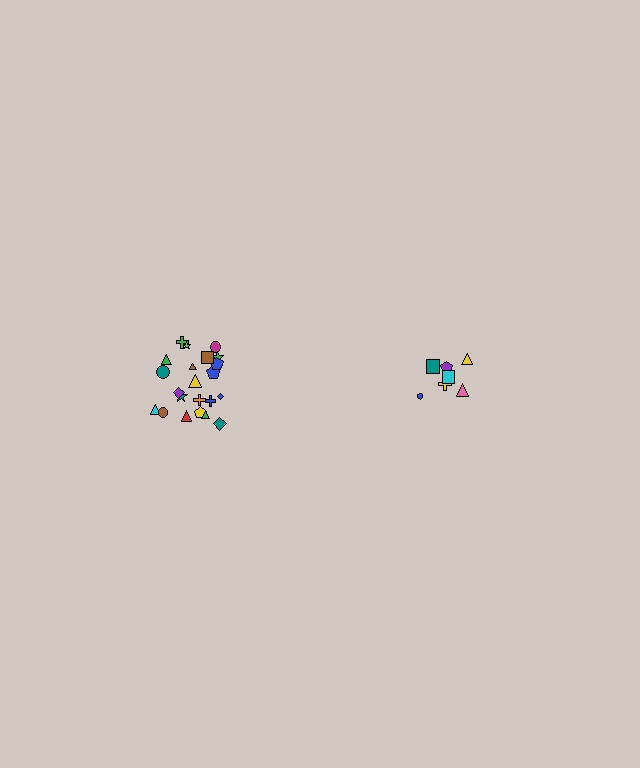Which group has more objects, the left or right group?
The left group.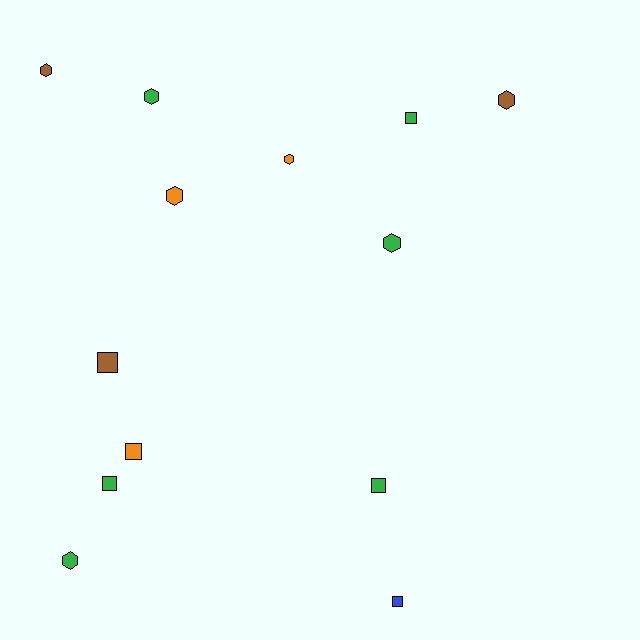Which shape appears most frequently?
Hexagon, with 7 objects.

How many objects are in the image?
There are 13 objects.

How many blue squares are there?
There is 1 blue square.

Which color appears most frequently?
Green, with 6 objects.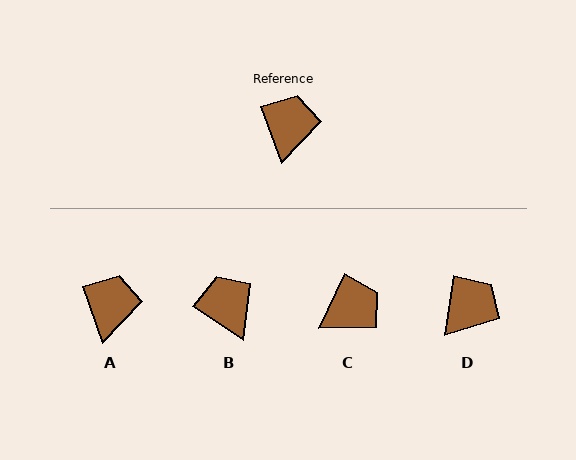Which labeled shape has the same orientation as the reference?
A.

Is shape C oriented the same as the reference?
No, it is off by about 45 degrees.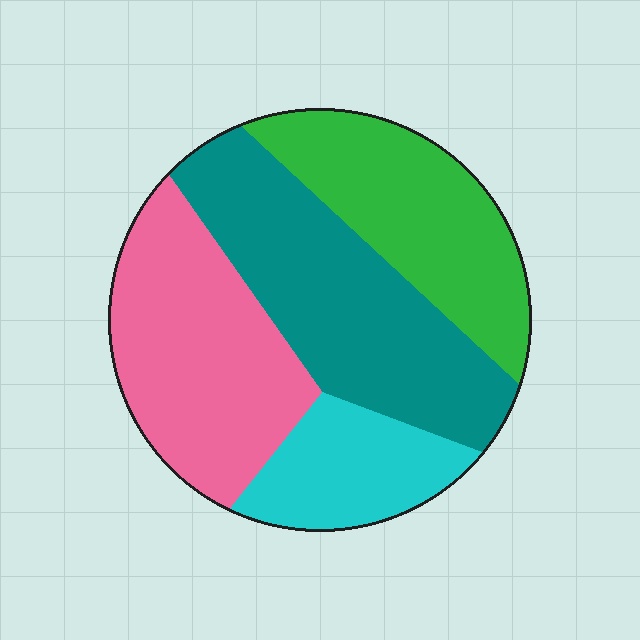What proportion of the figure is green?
Green takes up about one quarter (1/4) of the figure.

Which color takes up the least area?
Cyan, at roughly 15%.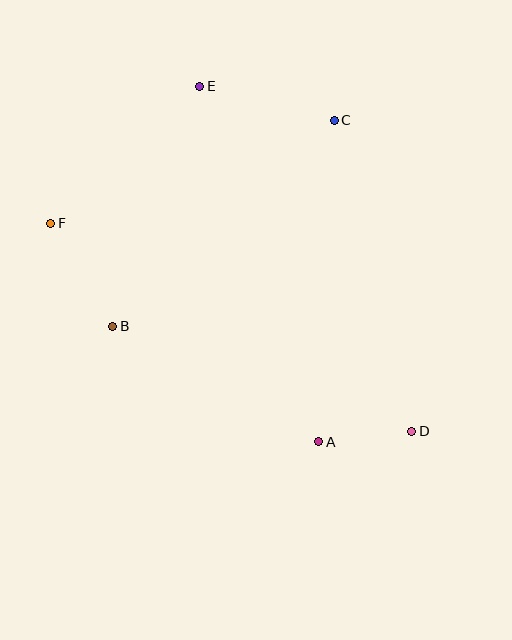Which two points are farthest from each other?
Points D and F are farthest from each other.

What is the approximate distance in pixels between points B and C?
The distance between B and C is approximately 302 pixels.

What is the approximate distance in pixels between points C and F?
The distance between C and F is approximately 302 pixels.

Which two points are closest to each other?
Points A and D are closest to each other.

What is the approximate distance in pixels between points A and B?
The distance between A and B is approximately 236 pixels.